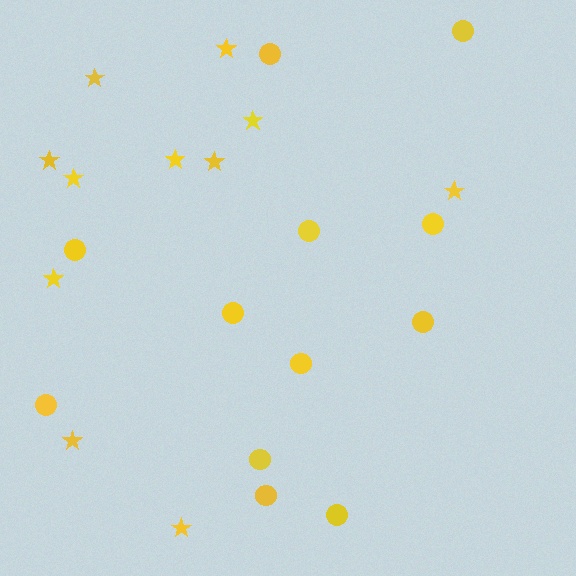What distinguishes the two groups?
There are 2 groups: one group of circles (12) and one group of stars (11).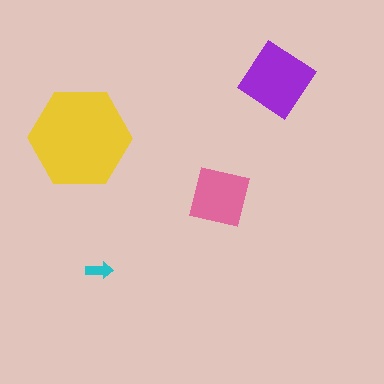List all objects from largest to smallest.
The yellow hexagon, the purple diamond, the pink square, the cyan arrow.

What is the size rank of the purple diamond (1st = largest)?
2nd.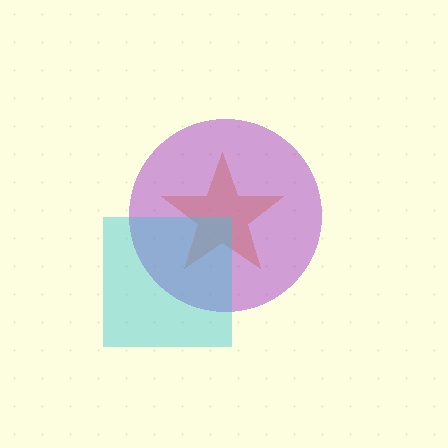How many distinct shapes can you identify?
There are 3 distinct shapes: an orange star, a purple circle, a cyan square.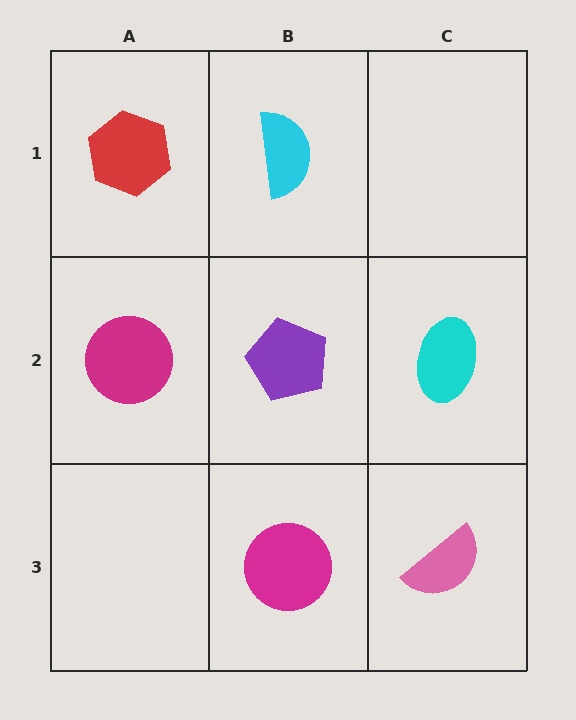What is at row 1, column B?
A cyan semicircle.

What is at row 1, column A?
A red hexagon.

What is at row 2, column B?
A purple pentagon.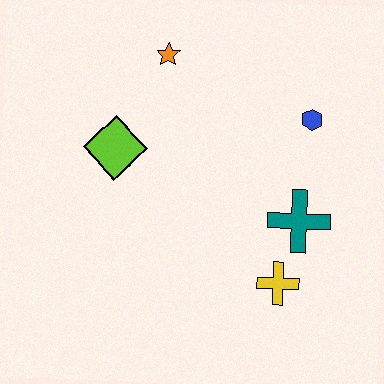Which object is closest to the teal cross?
The yellow cross is closest to the teal cross.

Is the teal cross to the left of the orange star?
No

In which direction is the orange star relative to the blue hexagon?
The orange star is to the left of the blue hexagon.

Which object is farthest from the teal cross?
The orange star is farthest from the teal cross.